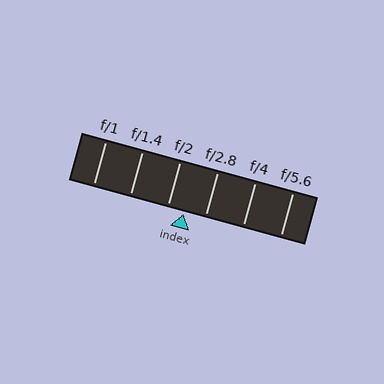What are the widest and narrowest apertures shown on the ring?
The widest aperture shown is f/1 and the narrowest is f/5.6.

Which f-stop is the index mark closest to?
The index mark is closest to f/2.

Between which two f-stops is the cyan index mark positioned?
The index mark is between f/2 and f/2.8.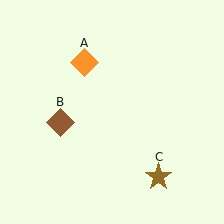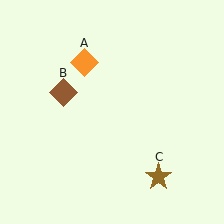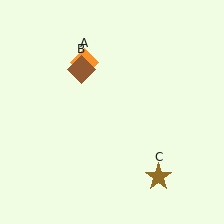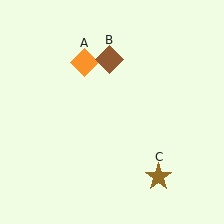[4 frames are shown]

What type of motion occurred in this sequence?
The brown diamond (object B) rotated clockwise around the center of the scene.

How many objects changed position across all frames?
1 object changed position: brown diamond (object B).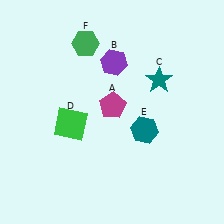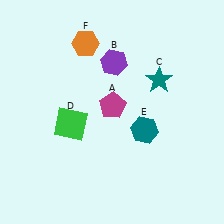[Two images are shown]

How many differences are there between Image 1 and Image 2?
There is 1 difference between the two images.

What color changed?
The hexagon (F) changed from green in Image 1 to orange in Image 2.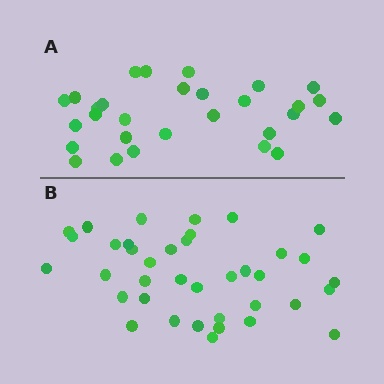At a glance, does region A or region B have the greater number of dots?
Region B (the bottom region) has more dots.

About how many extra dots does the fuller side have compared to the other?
Region B has roughly 8 or so more dots than region A.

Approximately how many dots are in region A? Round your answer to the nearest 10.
About 30 dots. (The exact count is 29, which rounds to 30.)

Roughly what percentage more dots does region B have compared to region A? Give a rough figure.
About 30% more.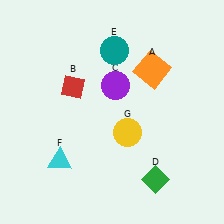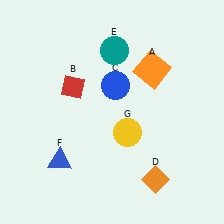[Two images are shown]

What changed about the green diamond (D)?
In Image 1, D is green. In Image 2, it changed to orange.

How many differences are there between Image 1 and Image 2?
There are 3 differences between the two images.